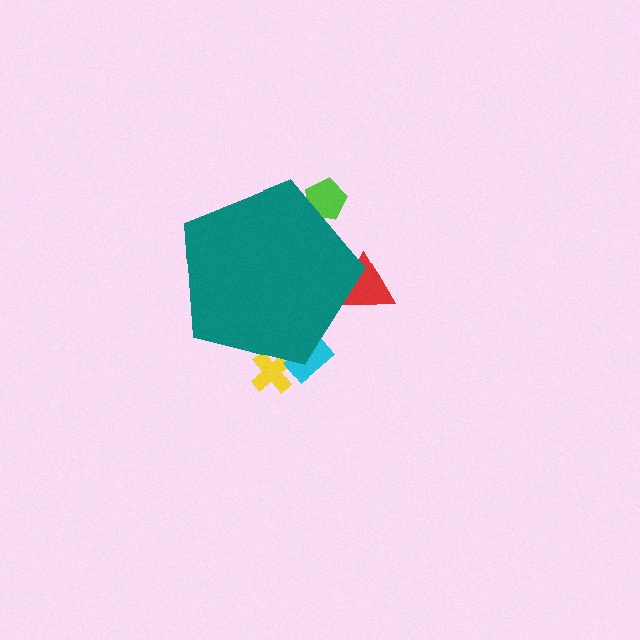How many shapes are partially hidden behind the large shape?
4 shapes are partially hidden.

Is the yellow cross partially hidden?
Yes, the yellow cross is partially hidden behind the teal pentagon.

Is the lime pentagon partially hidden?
Yes, the lime pentagon is partially hidden behind the teal pentagon.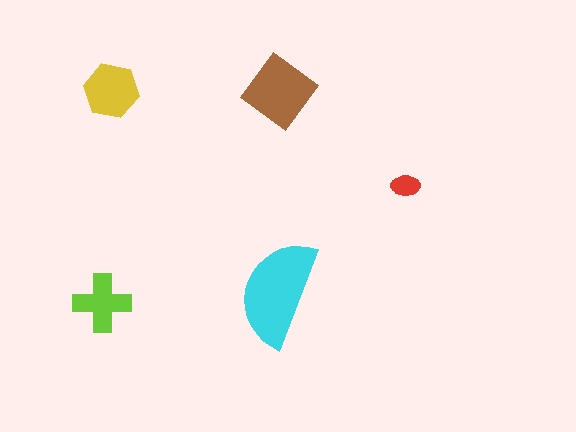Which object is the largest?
The cyan semicircle.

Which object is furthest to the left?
The lime cross is leftmost.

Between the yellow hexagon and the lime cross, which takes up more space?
The yellow hexagon.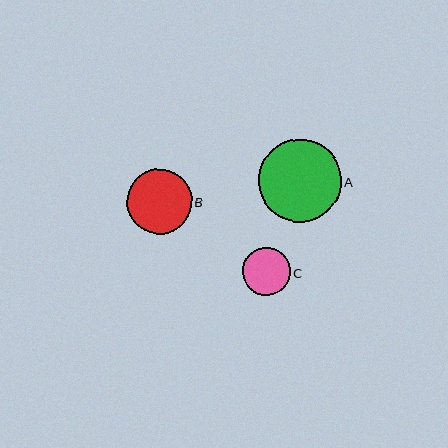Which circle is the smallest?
Circle C is the smallest with a size of approximately 48 pixels.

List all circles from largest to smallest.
From largest to smallest: A, B, C.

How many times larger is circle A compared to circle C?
Circle A is approximately 1.7 times the size of circle C.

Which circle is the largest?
Circle A is the largest with a size of approximately 83 pixels.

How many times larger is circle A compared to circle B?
Circle A is approximately 1.3 times the size of circle B.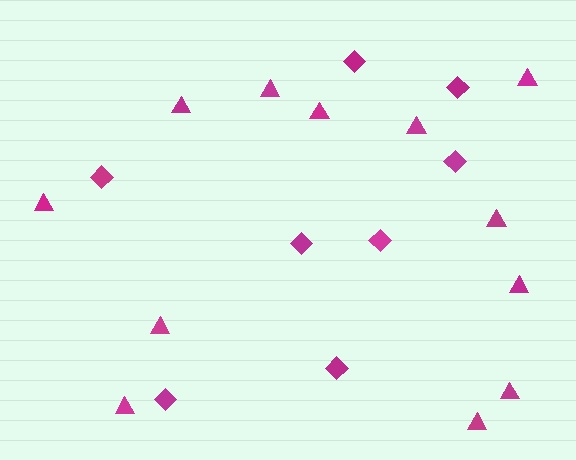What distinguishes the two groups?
There are 2 groups: one group of diamonds (8) and one group of triangles (12).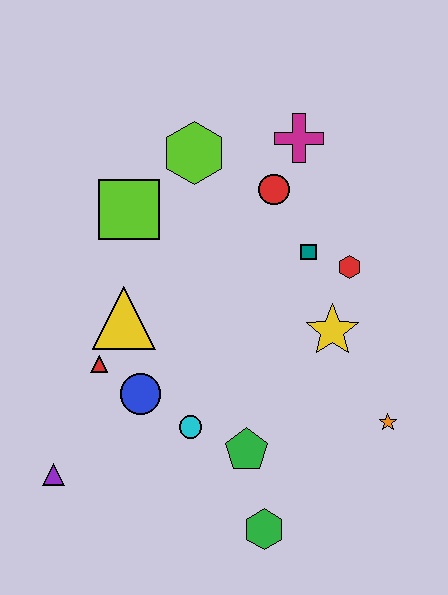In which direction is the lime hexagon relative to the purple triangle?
The lime hexagon is above the purple triangle.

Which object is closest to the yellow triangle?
The red triangle is closest to the yellow triangle.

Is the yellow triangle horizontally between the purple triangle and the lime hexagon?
Yes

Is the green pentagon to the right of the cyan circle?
Yes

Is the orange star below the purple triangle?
No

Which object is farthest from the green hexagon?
The magenta cross is farthest from the green hexagon.